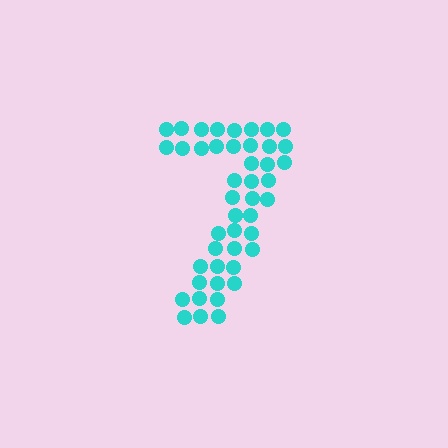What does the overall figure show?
The overall figure shows the digit 7.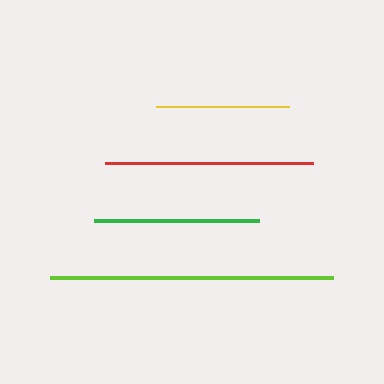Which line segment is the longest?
The lime line is the longest at approximately 284 pixels.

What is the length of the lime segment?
The lime segment is approximately 284 pixels long.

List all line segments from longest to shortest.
From longest to shortest: lime, red, green, yellow.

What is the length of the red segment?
The red segment is approximately 208 pixels long.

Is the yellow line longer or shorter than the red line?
The red line is longer than the yellow line.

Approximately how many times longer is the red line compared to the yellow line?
The red line is approximately 1.6 times the length of the yellow line.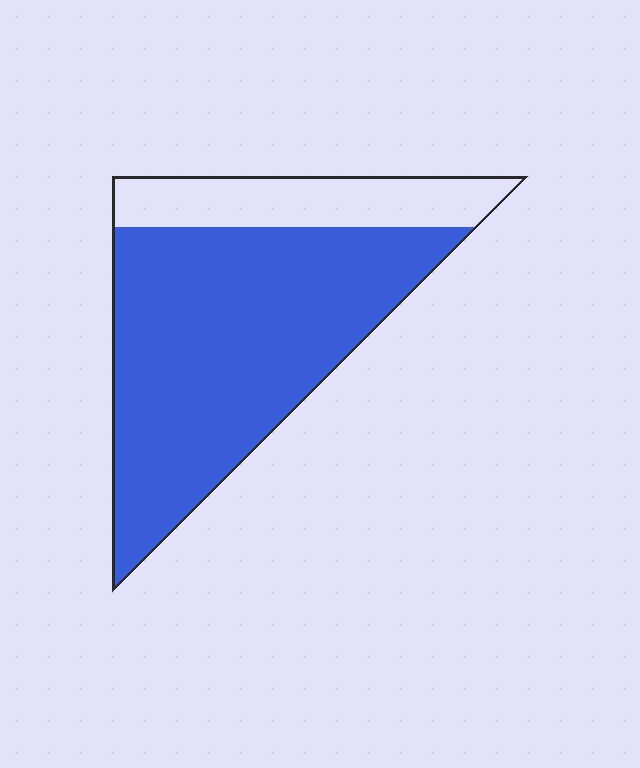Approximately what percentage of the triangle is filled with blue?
Approximately 75%.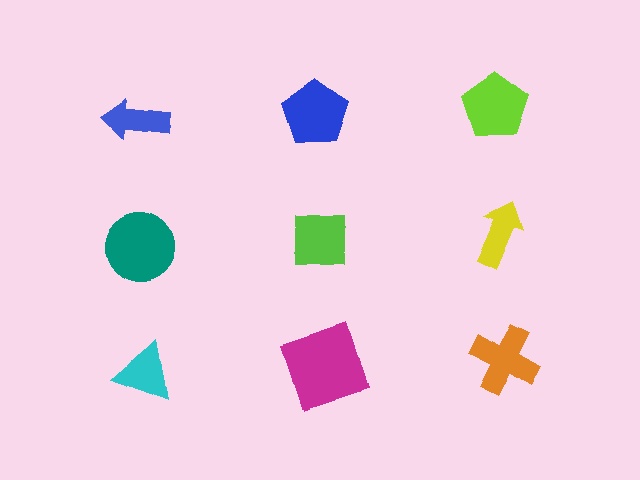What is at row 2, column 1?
A teal circle.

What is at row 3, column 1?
A cyan triangle.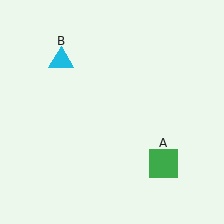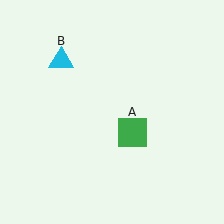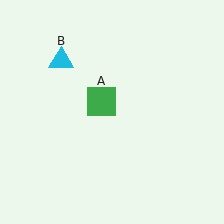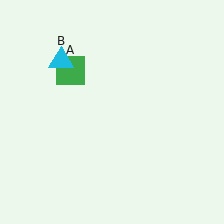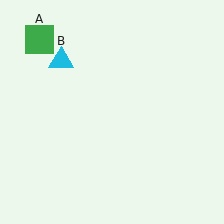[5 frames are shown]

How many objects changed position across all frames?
1 object changed position: green square (object A).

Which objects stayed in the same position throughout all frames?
Cyan triangle (object B) remained stationary.